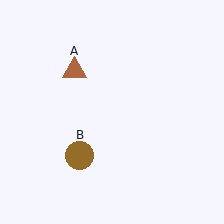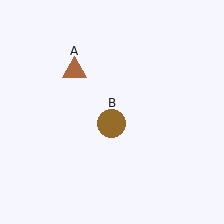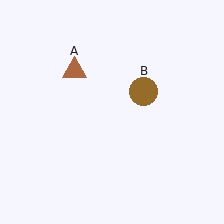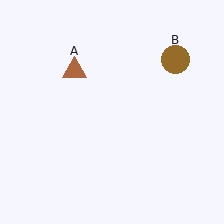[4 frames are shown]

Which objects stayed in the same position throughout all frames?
Brown triangle (object A) remained stationary.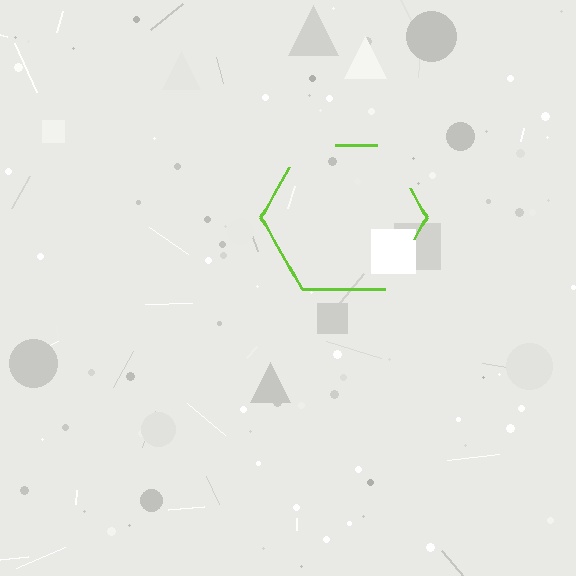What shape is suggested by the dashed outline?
The dashed outline suggests a hexagon.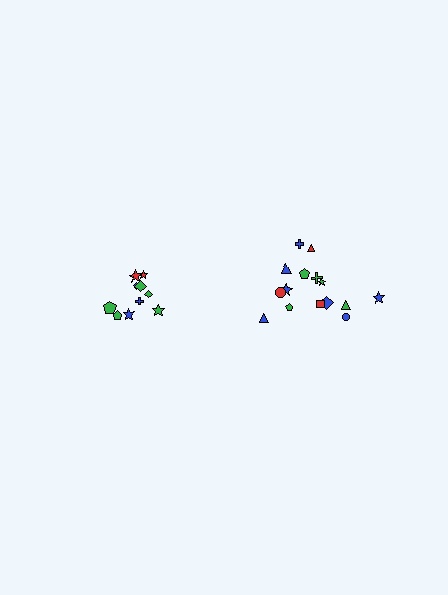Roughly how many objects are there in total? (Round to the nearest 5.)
Roughly 25 objects in total.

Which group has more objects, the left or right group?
The right group.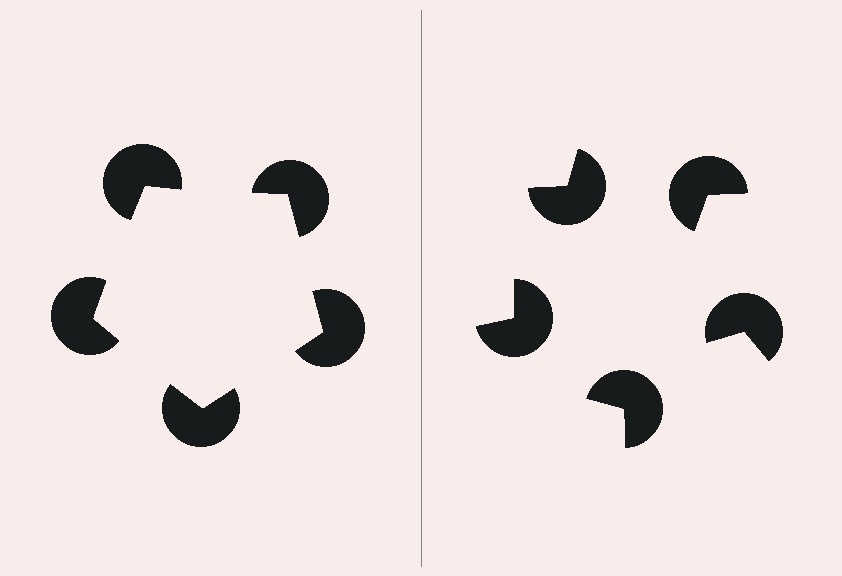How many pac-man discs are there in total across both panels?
10 — 5 on each side.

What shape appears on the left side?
An illusory pentagon.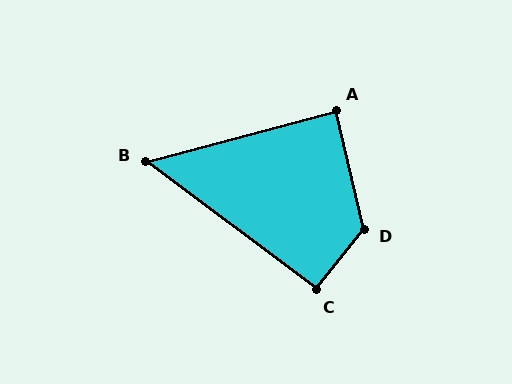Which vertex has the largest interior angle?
D, at approximately 128 degrees.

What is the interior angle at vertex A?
Approximately 88 degrees (approximately right).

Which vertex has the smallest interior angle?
B, at approximately 52 degrees.